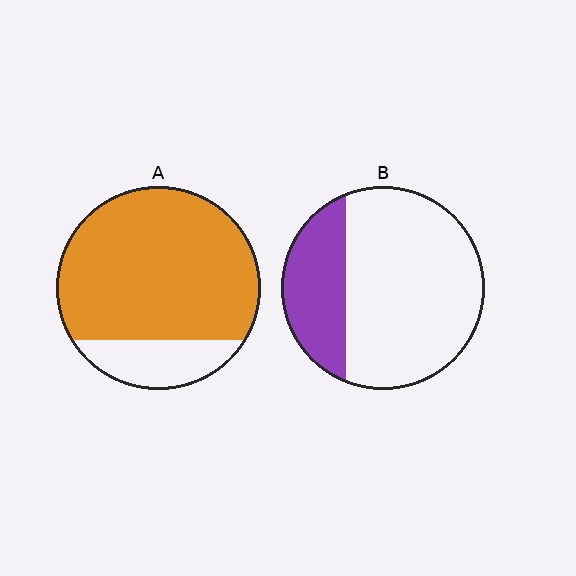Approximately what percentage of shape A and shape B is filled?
A is approximately 80% and B is approximately 25%.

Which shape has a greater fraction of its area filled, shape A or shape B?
Shape A.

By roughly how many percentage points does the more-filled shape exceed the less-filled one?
By roughly 55 percentage points (A over B).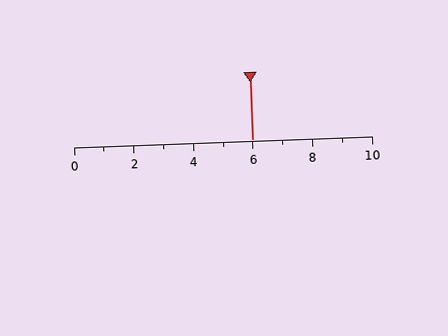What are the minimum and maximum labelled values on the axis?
The axis runs from 0 to 10.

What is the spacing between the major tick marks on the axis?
The major ticks are spaced 2 apart.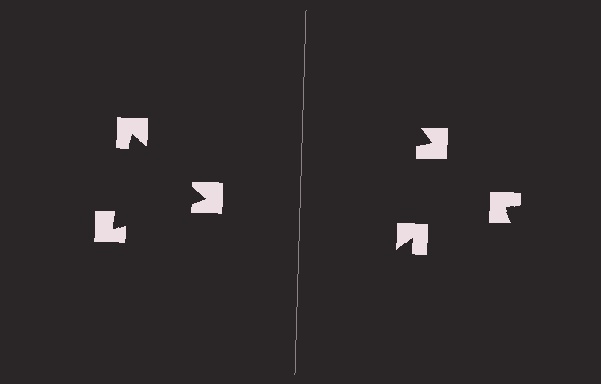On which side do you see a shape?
An illusory triangle appears on the left side. On the right side the wedge cuts are rotated, so no coherent shape forms.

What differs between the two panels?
The notched squares are positioned identically on both sides; only the wedge orientations differ. On the left they align to a triangle; on the right they are misaligned.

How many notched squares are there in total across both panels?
6 — 3 on each side.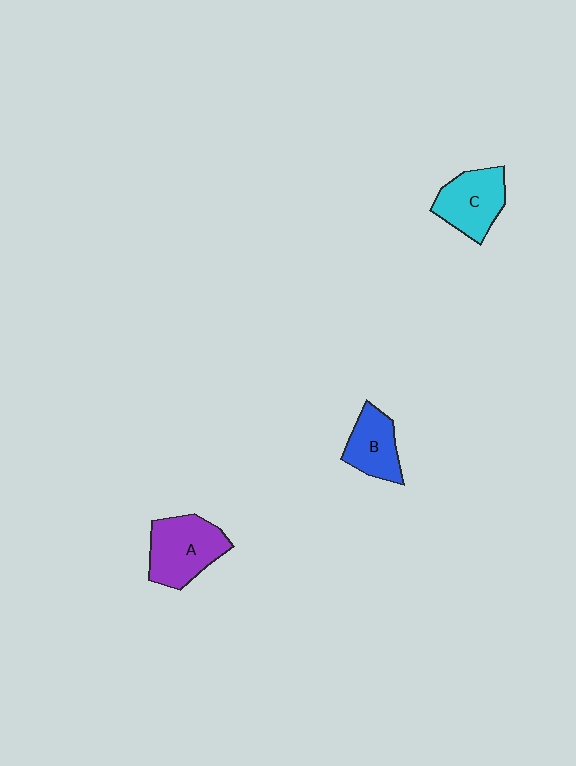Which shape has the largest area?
Shape A (purple).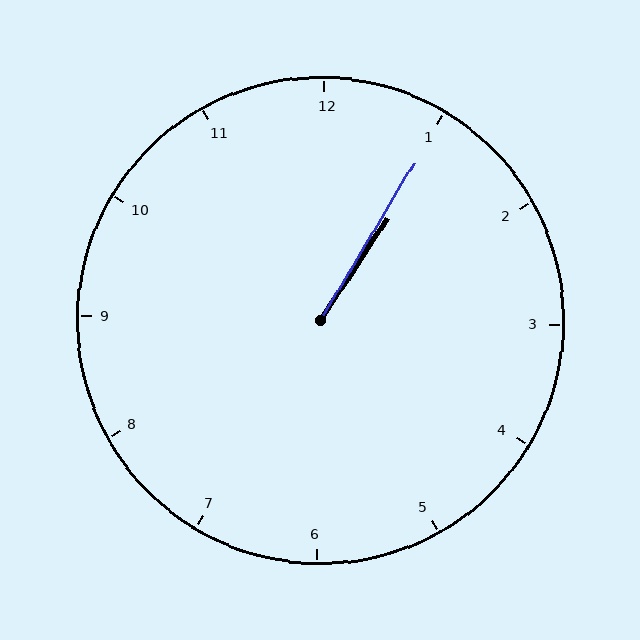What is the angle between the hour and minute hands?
Approximately 2 degrees.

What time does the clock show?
1:05.